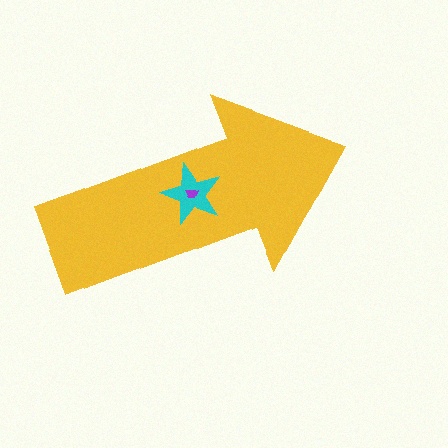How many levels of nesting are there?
3.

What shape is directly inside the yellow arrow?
The cyan star.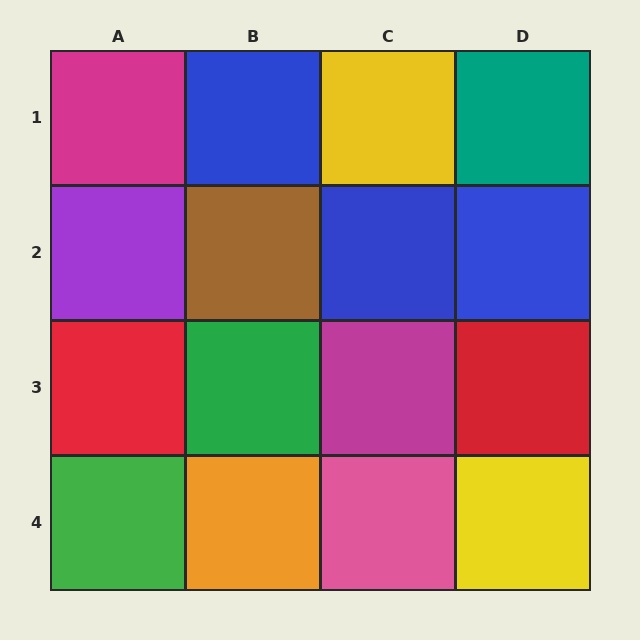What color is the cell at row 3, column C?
Magenta.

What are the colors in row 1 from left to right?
Magenta, blue, yellow, teal.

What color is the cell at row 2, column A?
Purple.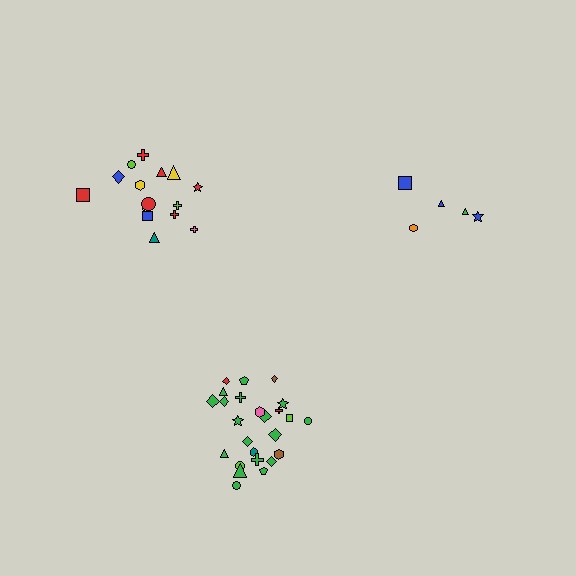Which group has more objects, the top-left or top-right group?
The top-left group.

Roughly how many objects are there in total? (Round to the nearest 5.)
Roughly 45 objects in total.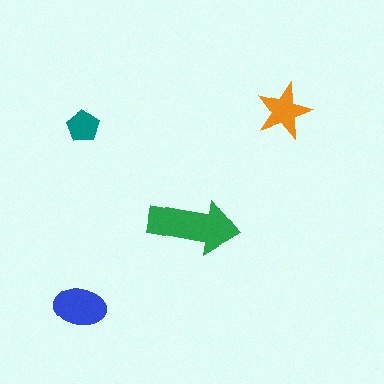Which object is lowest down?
The blue ellipse is bottommost.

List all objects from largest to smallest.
The green arrow, the blue ellipse, the orange star, the teal pentagon.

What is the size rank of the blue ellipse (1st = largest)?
2nd.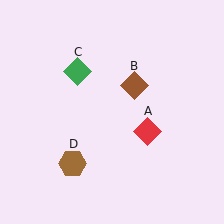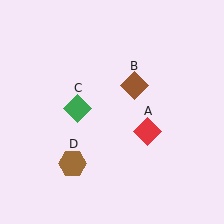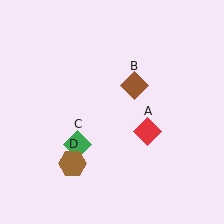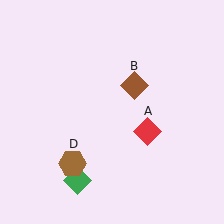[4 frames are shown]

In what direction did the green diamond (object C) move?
The green diamond (object C) moved down.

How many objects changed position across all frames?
1 object changed position: green diamond (object C).